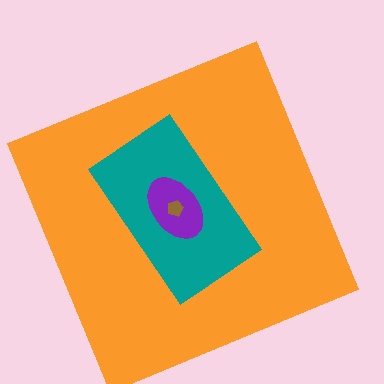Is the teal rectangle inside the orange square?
Yes.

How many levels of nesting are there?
4.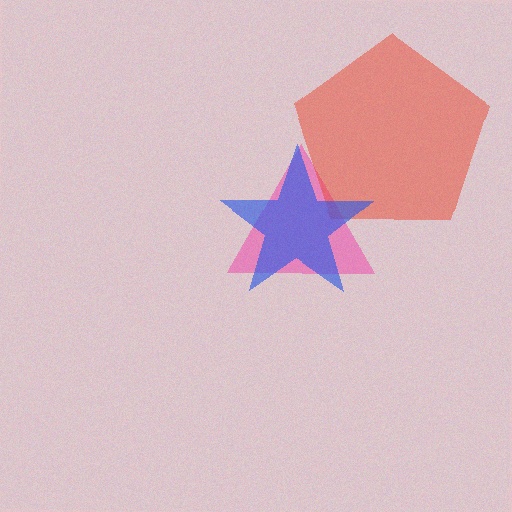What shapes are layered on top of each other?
The layered shapes are: a pink triangle, a red pentagon, a blue star.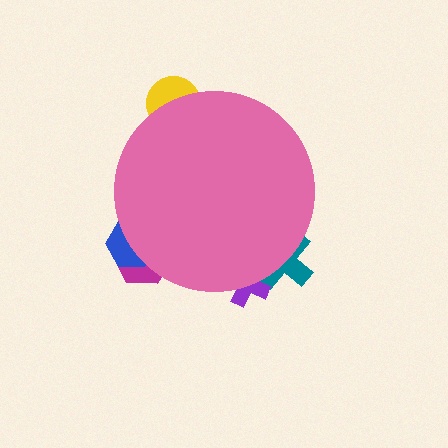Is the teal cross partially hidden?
Yes, the teal cross is partially hidden behind the pink circle.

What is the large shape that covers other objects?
A pink circle.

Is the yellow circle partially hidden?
Yes, the yellow circle is partially hidden behind the pink circle.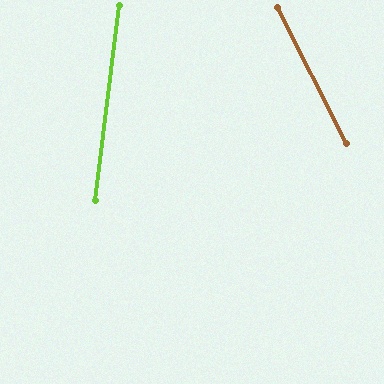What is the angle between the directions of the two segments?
Approximately 34 degrees.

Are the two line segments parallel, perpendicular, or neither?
Neither parallel nor perpendicular — they differ by about 34°.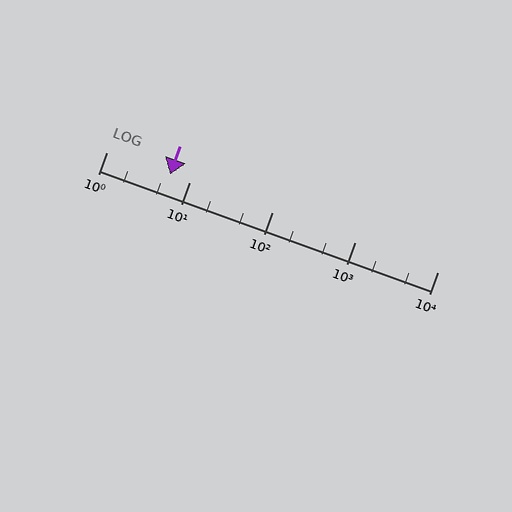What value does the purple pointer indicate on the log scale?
The pointer indicates approximately 5.9.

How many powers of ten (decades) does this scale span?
The scale spans 4 decades, from 1 to 10000.